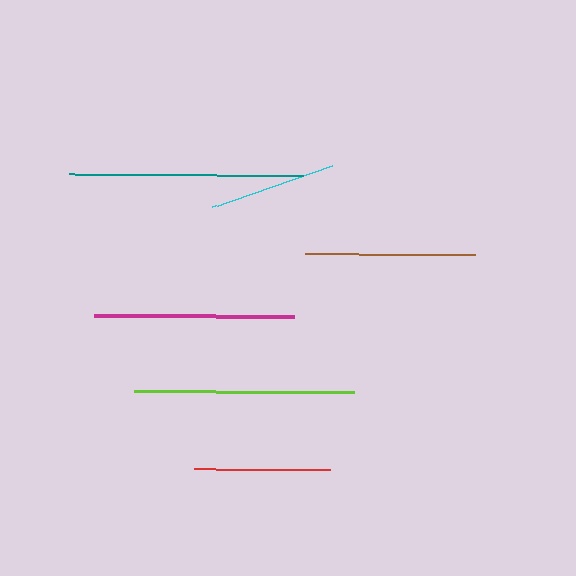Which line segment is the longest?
The teal line is the longest at approximately 234 pixels.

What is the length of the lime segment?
The lime segment is approximately 221 pixels long.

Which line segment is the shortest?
The cyan line is the shortest at approximately 127 pixels.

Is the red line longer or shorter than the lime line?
The lime line is longer than the red line.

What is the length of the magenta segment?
The magenta segment is approximately 201 pixels long.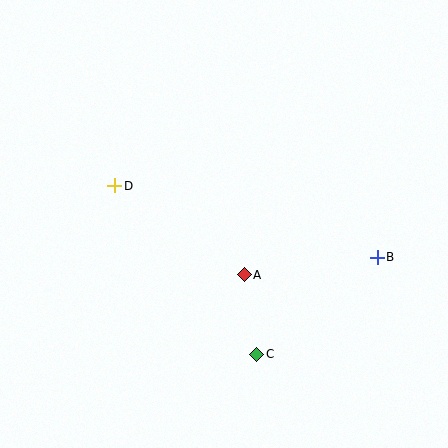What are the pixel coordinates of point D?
Point D is at (115, 186).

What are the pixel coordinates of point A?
Point A is at (244, 275).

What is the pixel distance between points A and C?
The distance between A and C is 81 pixels.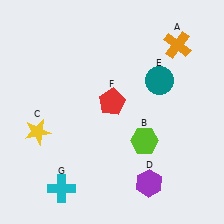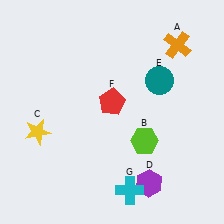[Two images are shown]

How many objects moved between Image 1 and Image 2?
1 object moved between the two images.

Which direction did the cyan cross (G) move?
The cyan cross (G) moved right.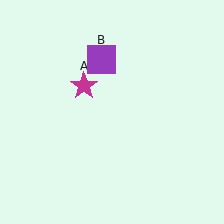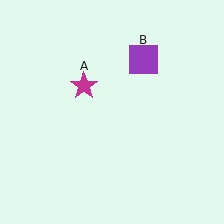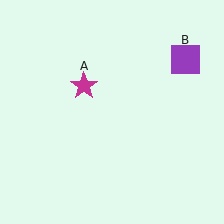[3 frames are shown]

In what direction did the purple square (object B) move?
The purple square (object B) moved right.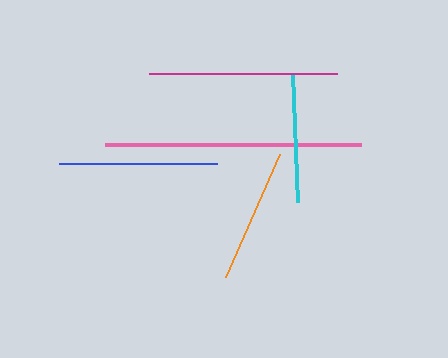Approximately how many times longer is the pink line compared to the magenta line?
The pink line is approximately 1.4 times the length of the magenta line.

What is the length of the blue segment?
The blue segment is approximately 158 pixels long.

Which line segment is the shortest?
The cyan line is the shortest at approximately 128 pixels.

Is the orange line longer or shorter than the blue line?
The blue line is longer than the orange line.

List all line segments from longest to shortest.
From longest to shortest: pink, magenta, blue, orange, cyan.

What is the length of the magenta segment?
The magenta segment is approximately 188 pixels long.